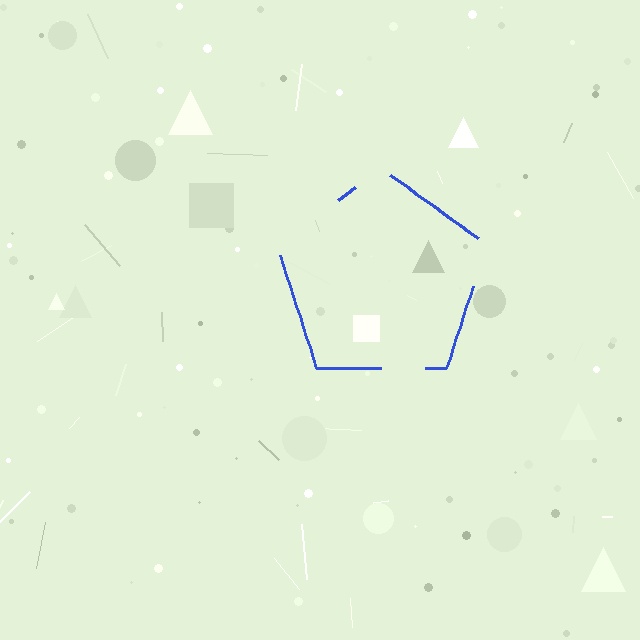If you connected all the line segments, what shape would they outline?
They would outline a pentagon.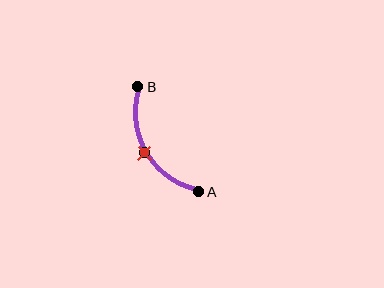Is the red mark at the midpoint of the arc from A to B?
Yes. The red mark lies on the arc at equal arc-length from both A and B — it is the arc midpoint.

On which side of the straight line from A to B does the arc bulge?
The arc bulges to the left of the straight line connecting A and B.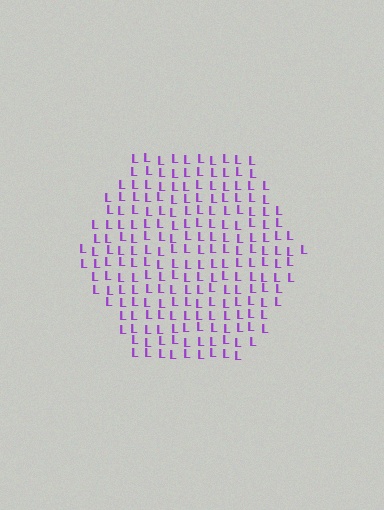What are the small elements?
The small elements are letter L's.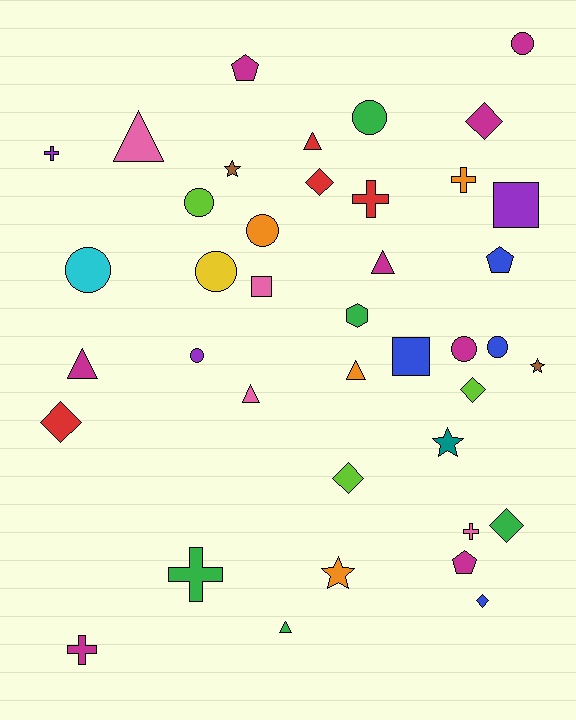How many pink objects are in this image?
There are 4 pink objects.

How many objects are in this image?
There are 40 objects.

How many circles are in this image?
There are 9 circles.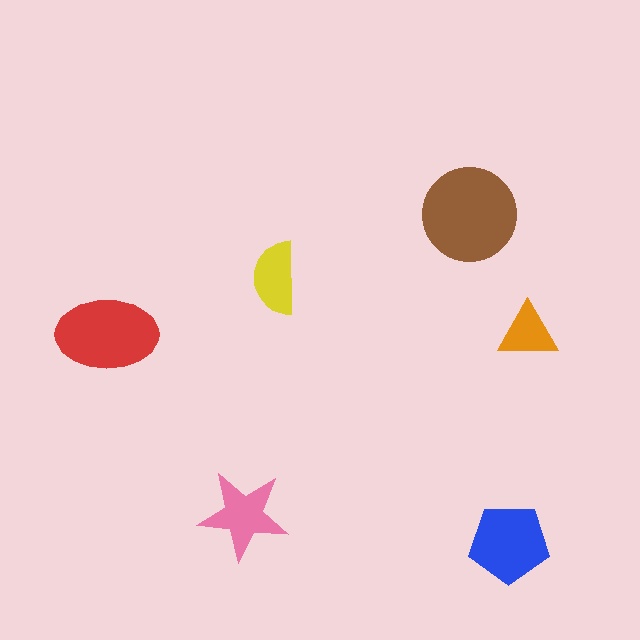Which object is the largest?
The brown circle.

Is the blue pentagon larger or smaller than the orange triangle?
Larger.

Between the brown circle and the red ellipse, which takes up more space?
The brown circle.